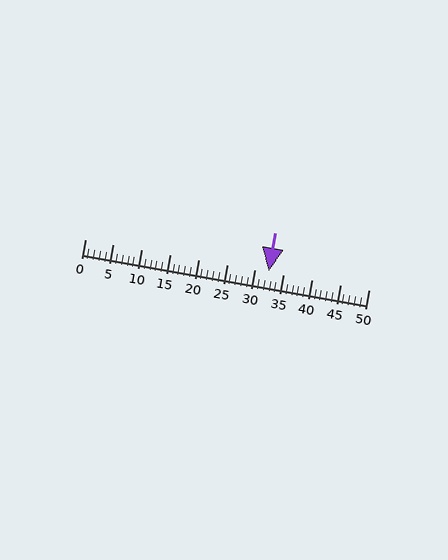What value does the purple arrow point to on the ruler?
The purple arrow points to approximately 32.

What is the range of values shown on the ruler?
The ruler shows values from 0 to 50.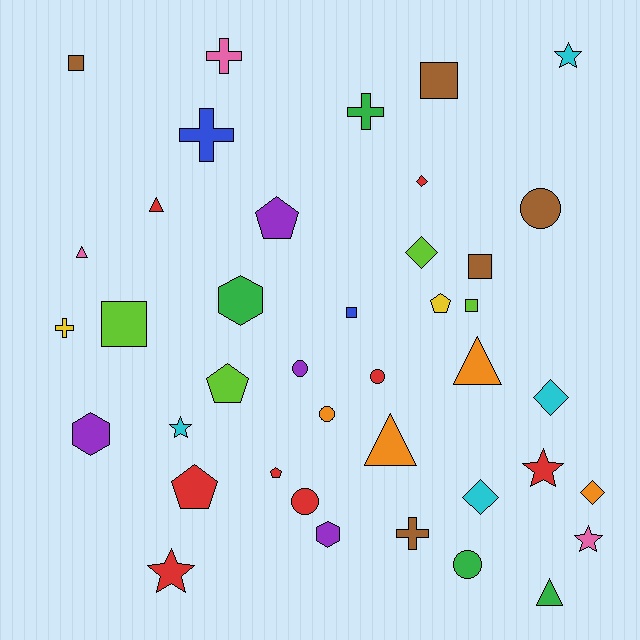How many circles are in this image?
There are 6 circles.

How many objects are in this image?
There are 40 objects.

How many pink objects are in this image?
There are 3 pink objects.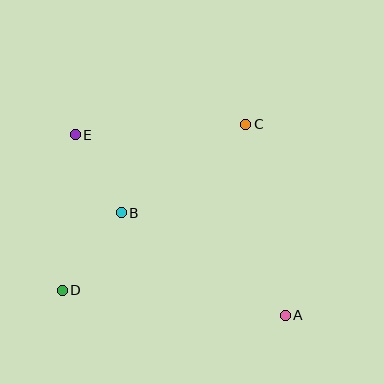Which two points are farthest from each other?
Points A and E are farthest from each other.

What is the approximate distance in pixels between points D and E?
The distance between D and E is approximately 156 pixels.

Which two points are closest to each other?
Points B and E are closest to each other.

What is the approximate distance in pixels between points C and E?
The distance between C and E is approximately 171 pixels.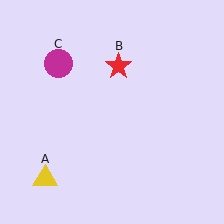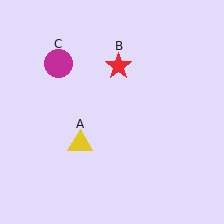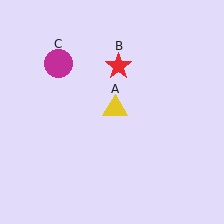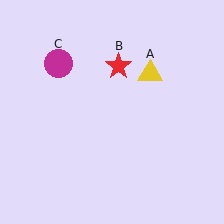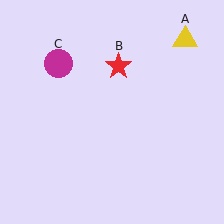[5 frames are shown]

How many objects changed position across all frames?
1 object changed position: yellow triangle (object A).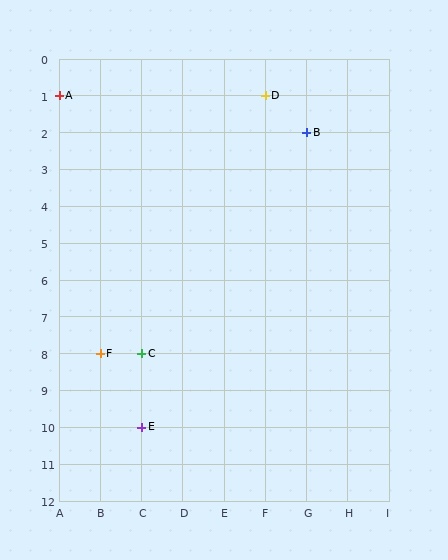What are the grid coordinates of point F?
Point F is at grid coordinates (B, 8).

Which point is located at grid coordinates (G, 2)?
Point B is at (G, 2).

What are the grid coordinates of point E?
Point E is at grid coordinates (C, 10).